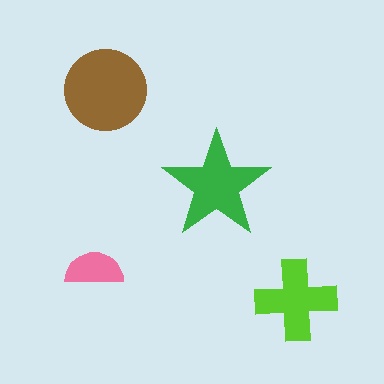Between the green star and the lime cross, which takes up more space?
The green star.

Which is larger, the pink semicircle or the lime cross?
The lime cross.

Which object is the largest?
The brown circle.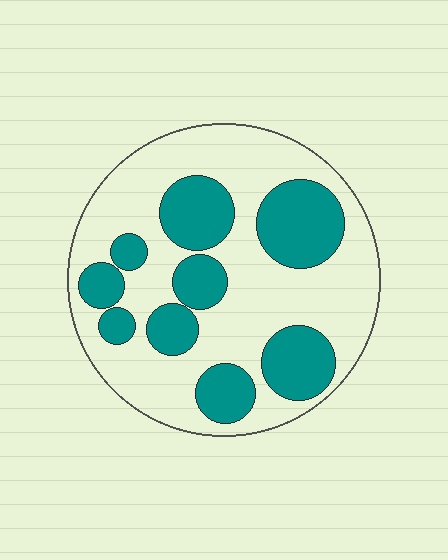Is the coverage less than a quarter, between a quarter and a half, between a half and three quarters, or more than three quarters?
Between a quarter and a half.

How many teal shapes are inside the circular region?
9.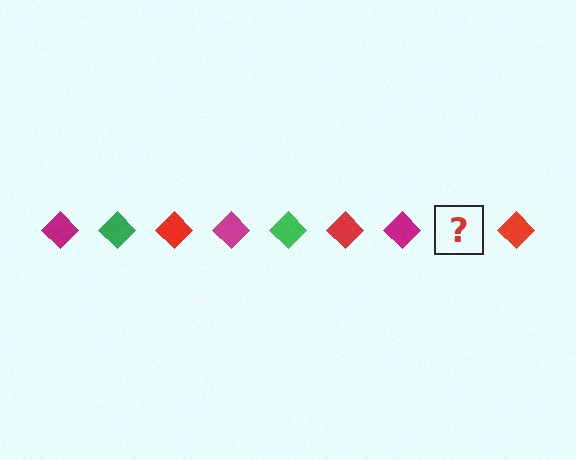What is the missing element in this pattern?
The missing element is a green diamond.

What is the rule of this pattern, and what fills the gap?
The rule is that the pattern cycles through magenta, green, red diamonds. The gap should be filled with a green diamond.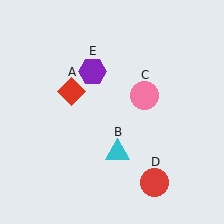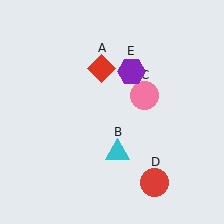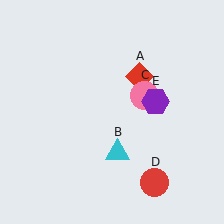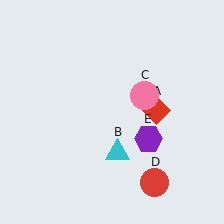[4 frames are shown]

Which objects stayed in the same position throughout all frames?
Cyan triangle (object B) and pink circle (object C) and red circle (object D) remained stationary.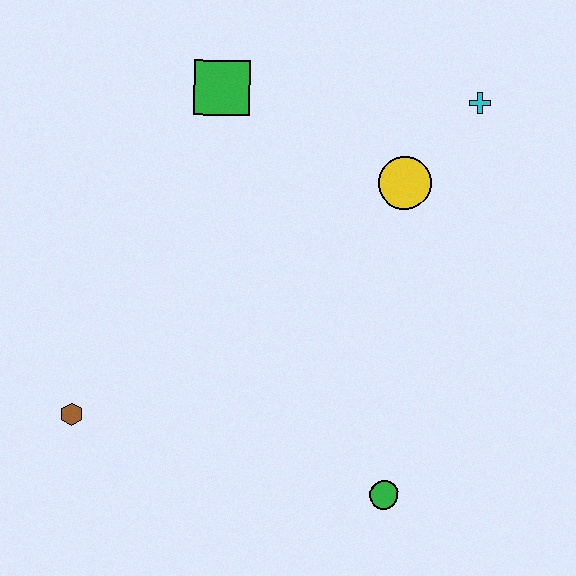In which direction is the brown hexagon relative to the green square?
The brown hexagon is below the green square.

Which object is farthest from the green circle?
The green square is farthest from the green circle.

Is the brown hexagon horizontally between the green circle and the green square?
No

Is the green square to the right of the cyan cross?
No